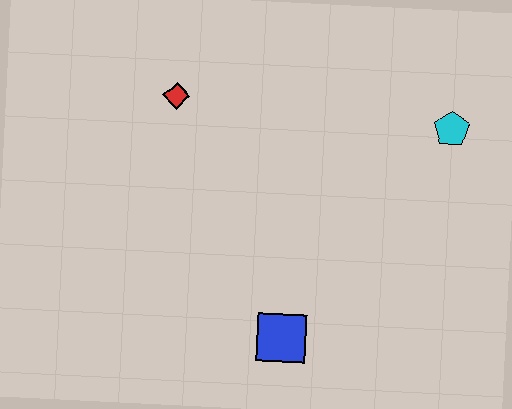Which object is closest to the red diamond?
The blue square is closest to the red diamond.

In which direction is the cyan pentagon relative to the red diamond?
The cyan pentagon is to the right of the red diamond.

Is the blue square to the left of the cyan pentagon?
Yes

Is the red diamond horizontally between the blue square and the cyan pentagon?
No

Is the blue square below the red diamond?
Yes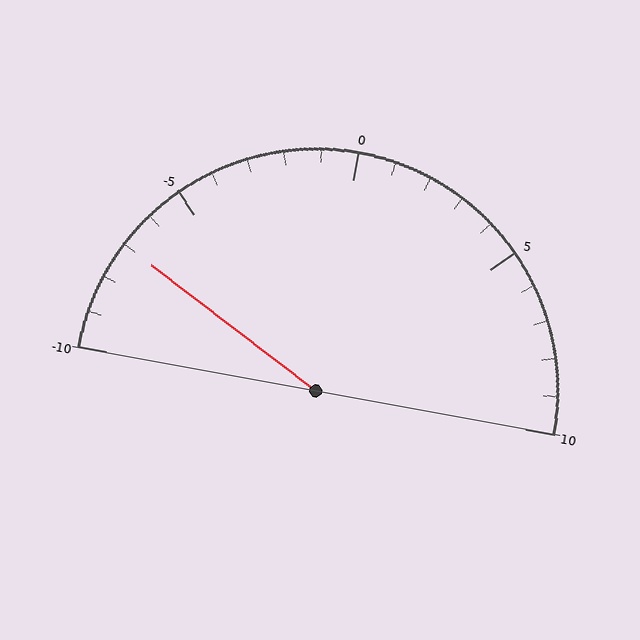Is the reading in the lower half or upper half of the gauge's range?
The reading is in the lower half of the range (-10 to 10).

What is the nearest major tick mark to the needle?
The nearest major tick mark is -5.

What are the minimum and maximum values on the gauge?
The gauge ranges from -10 to 10.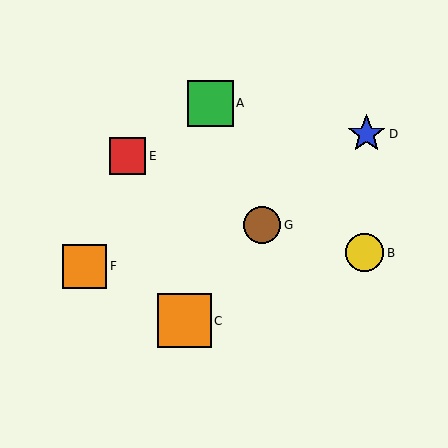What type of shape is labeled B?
Shape B is a yellow circle.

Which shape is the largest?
The orange square (labeled C) is the largest.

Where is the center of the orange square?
The center of the orange square is at (184, 321).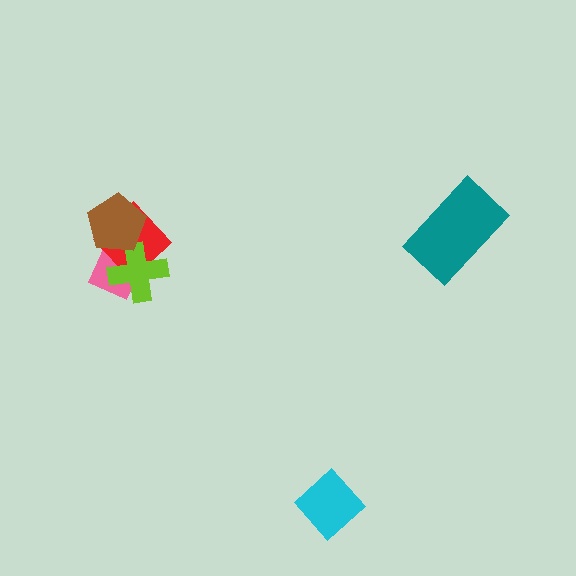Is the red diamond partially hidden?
Yes, it is partially covered by another shape.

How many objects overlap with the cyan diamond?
0 objects overlap with the cyan diamond.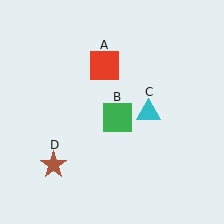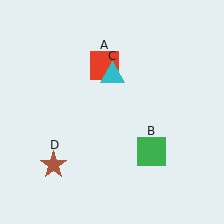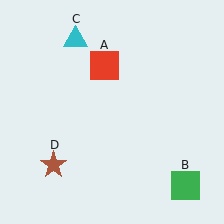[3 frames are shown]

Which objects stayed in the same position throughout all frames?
Red square (object A) and brown star (object D) remained stationary.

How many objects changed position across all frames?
2 objects changed position: green square (object B), cyan triangle (object C).